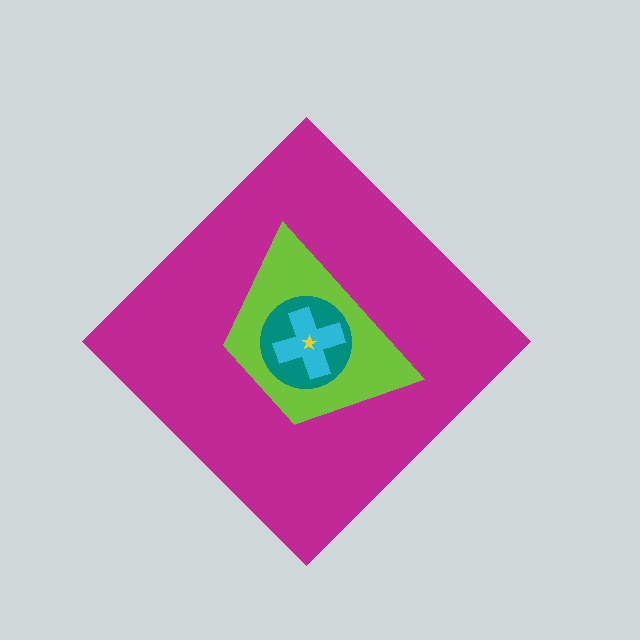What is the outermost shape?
The magenta diamond.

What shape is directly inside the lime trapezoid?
The teal circle.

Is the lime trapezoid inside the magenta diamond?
Yes.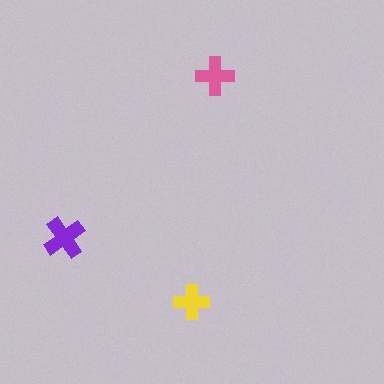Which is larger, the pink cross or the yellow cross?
The pink one.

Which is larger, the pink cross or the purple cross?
The purple one.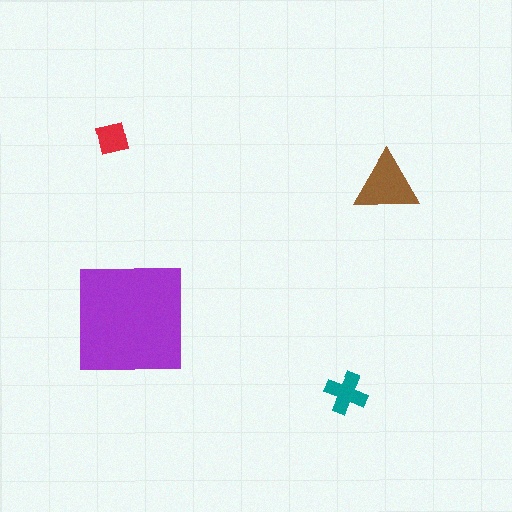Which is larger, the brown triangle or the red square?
The brown triangle.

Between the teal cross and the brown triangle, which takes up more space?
The brown triangle.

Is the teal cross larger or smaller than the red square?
Larger.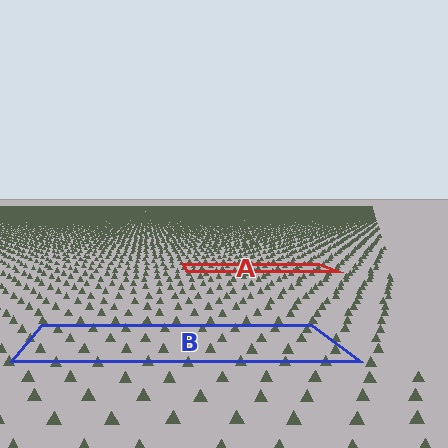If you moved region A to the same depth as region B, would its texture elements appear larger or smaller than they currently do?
They would appear larger. At a closer depth, the same texture elements are projected at a bigger on-screen size.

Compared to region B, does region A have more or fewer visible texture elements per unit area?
Region A has more texture elements per unit area — they are packed more densely because it is farther away.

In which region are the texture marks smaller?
The texture marks are smaller in region A, because it is farther away.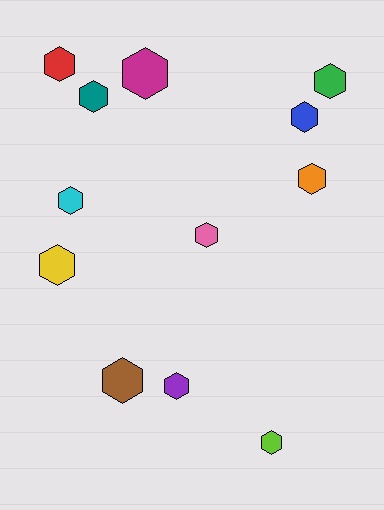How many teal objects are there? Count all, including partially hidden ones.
There is 1 teal object.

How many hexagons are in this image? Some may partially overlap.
There are 12 hexagons.